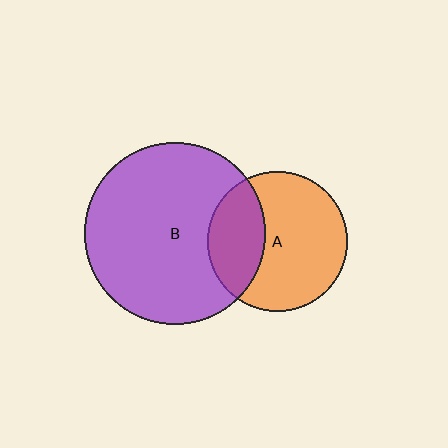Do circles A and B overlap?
Yes.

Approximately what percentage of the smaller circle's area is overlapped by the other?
Approximately 30%.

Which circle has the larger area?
Circle B (purple).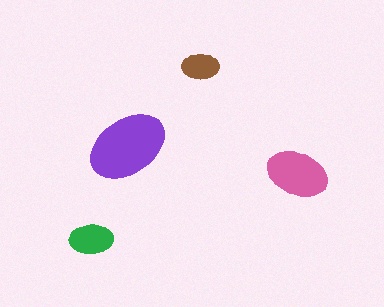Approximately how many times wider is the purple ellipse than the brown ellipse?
About 2 times wider.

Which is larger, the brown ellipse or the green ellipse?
The green one.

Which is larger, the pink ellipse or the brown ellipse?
The pink one.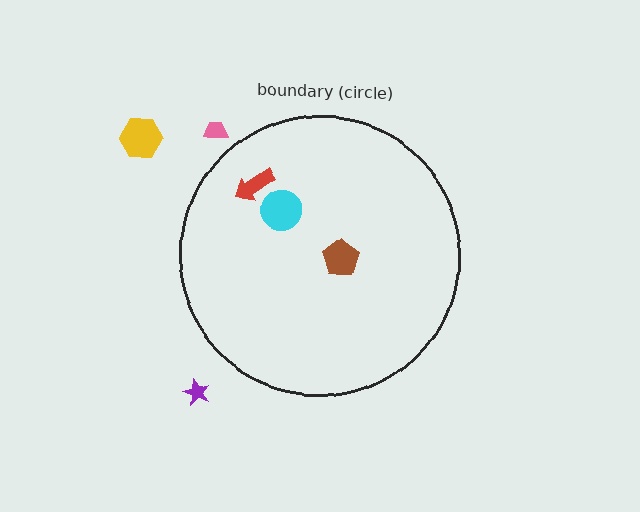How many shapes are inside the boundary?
3 inside, 3 outside.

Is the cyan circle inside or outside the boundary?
Inside.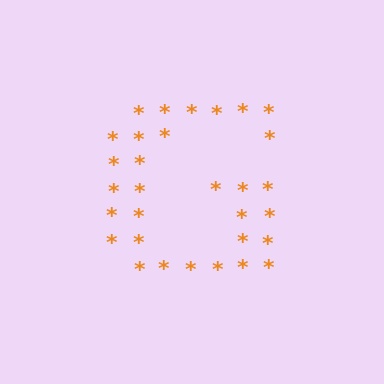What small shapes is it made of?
It is made of small asterisks.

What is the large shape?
The large shape is the letter G.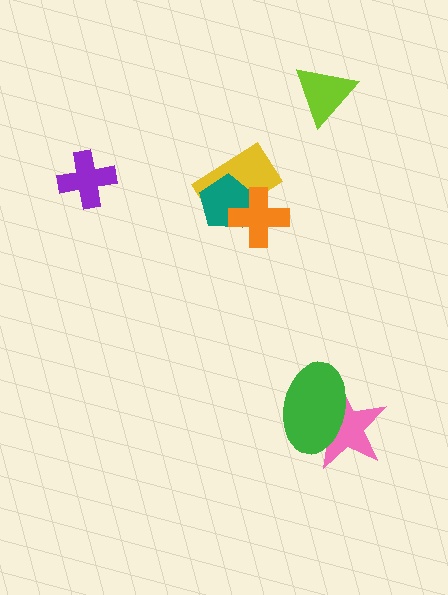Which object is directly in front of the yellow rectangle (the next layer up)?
The teal pentagon is directly in front of the yellow rectangle.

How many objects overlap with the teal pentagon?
2 objects overlap with the teal pentagon.